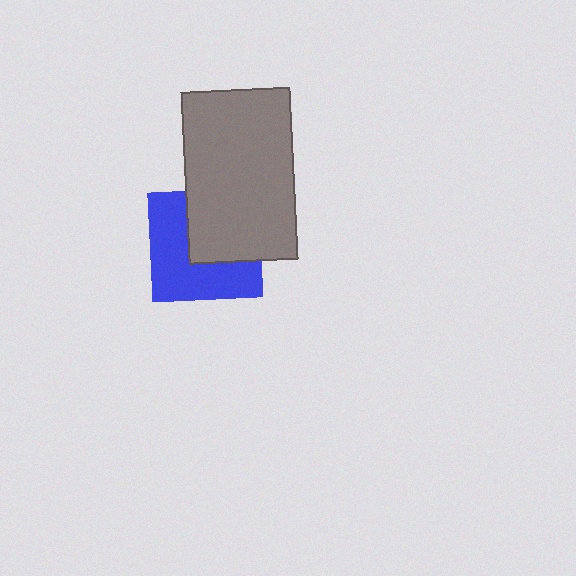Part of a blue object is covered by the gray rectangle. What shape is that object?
It is a square.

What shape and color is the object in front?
The object in front is a gray rectangle.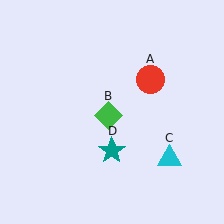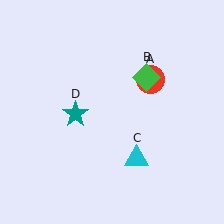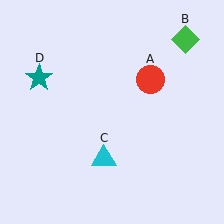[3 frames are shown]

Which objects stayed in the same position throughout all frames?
Red circle (object A) remained stationary.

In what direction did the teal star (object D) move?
The teal star (object D) moved up and to the left.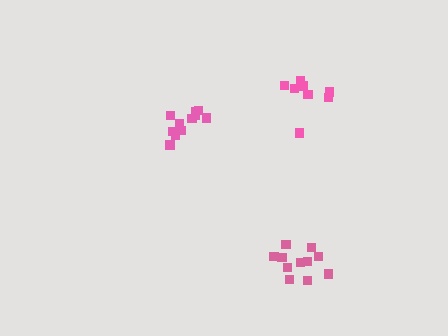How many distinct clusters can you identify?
There are 3 distinct clusters.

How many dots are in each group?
Group 1: 8 dots, Group 2: 11 dots, Group 3: 11 dots (30 total).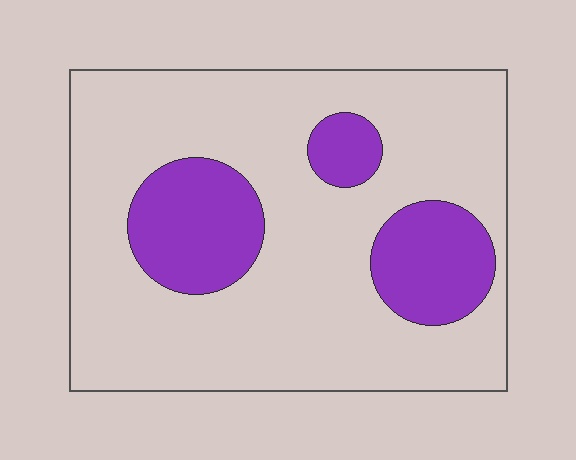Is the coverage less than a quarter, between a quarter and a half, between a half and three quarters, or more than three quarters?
Less than a quarter.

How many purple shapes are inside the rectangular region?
3.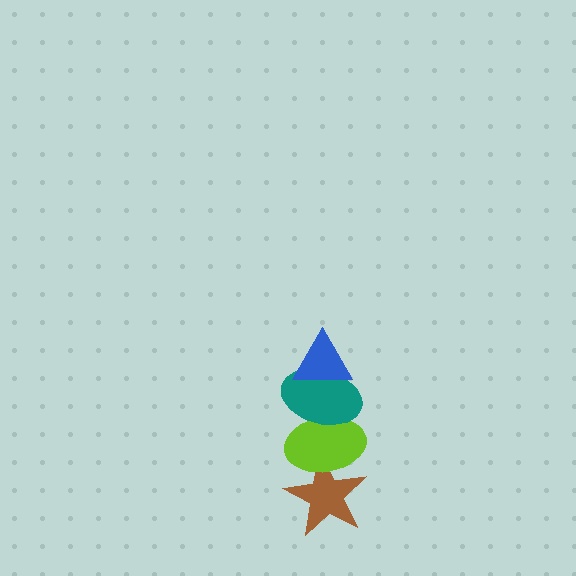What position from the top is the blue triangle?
The blue triangle is 1st from the top.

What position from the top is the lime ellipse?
The lime ellipse is 3rd from the top.